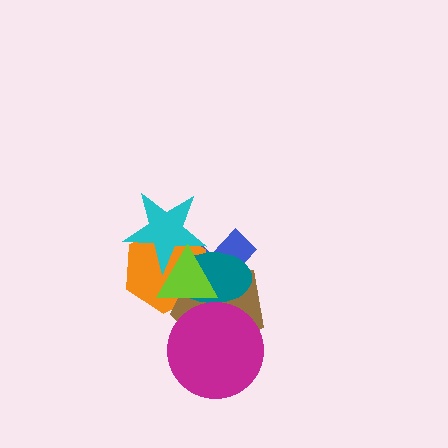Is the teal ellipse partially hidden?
Yes, it is partially covered by another shape.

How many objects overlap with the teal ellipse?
6 objects overlap with the teal ellipse.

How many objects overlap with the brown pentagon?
5 objects overlap with the brown pentagon.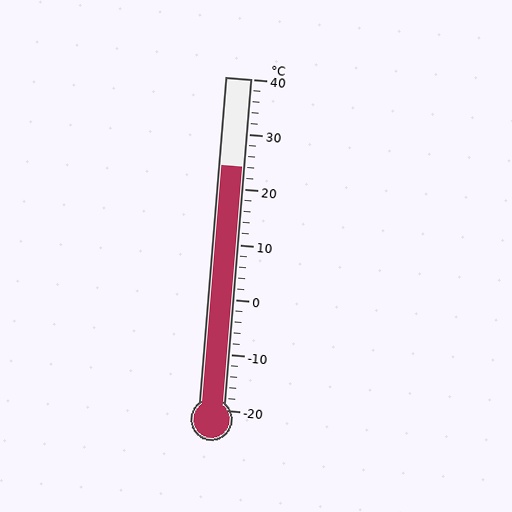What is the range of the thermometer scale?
The thermometer scale ranges from -20°C to 40°C.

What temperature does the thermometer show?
The thermometer shows approximately 24°C.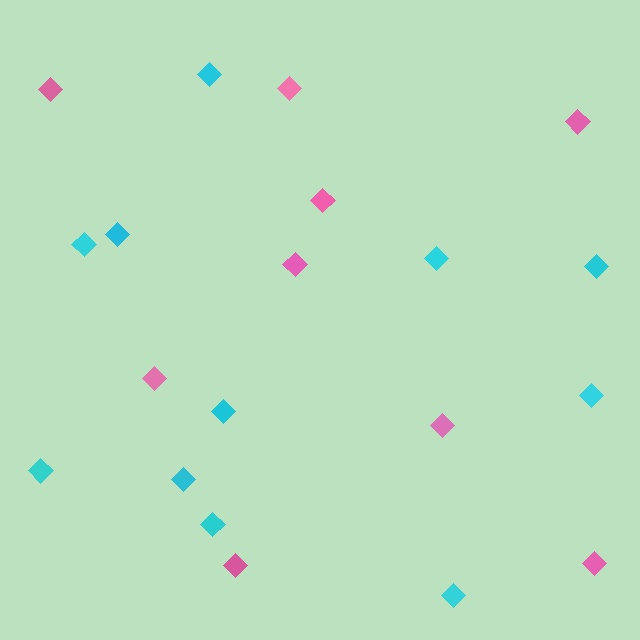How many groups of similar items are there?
There are 2 groups: one group of pink diamonds (9) and one group of cyan diamonds (11).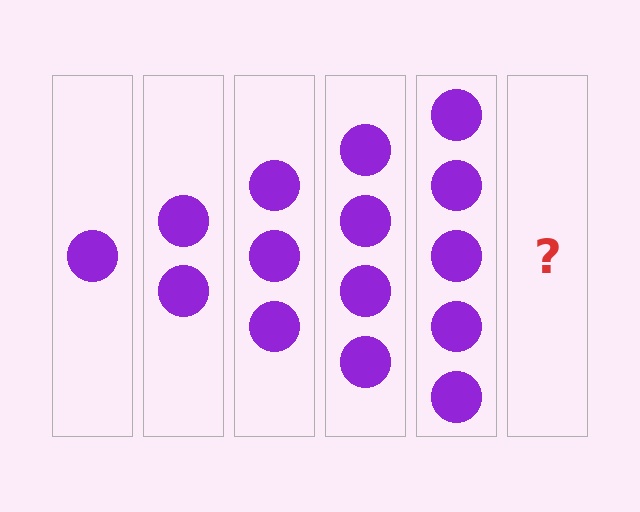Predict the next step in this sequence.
The next step is 6 circles.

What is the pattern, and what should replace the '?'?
The pattern is that each step adds one more circle. The '?' should be 6 circles.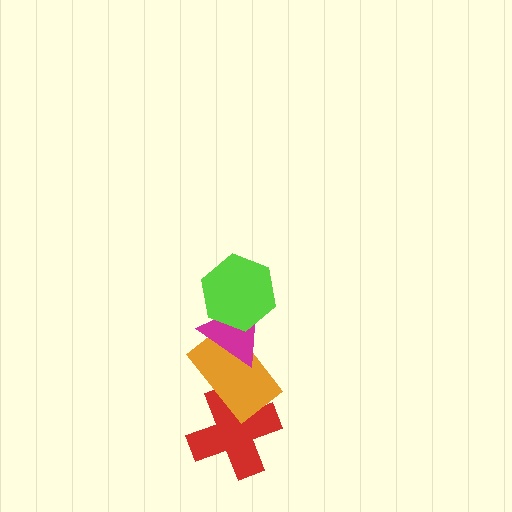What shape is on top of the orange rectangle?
The magenta triangle is on top of the orange rectangle.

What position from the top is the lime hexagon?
The lime hexagon is 1st from the top.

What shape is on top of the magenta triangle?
The lime hexagon is on top of the magenta triangle.